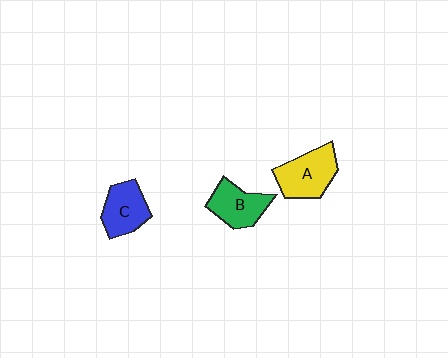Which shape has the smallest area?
Shape C (blue).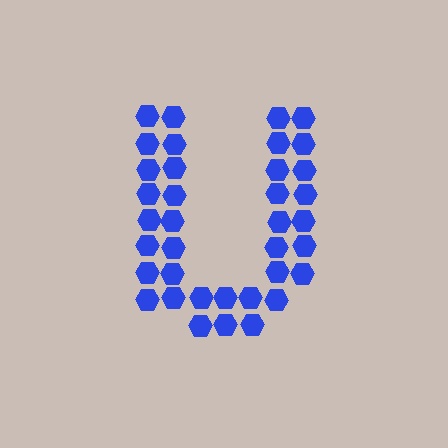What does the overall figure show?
The overall figure shows the letter U.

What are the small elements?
The small elements are hexagons.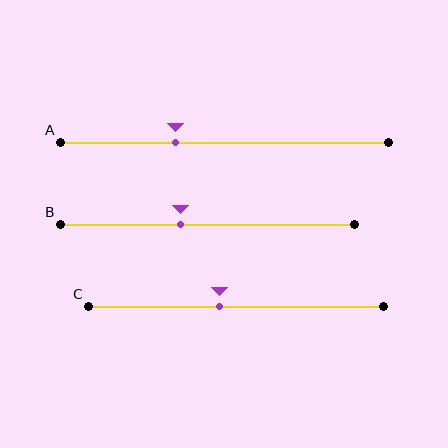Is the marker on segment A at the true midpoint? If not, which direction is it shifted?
No, the marker on segment A is shifted to the left by about 15% of the segment length.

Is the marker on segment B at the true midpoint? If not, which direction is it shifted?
No, the marker on segment B is shifted to the left by about 9% of the segment length.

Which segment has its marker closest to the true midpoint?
Segment C has its marker closest to the true midpoint.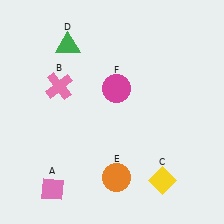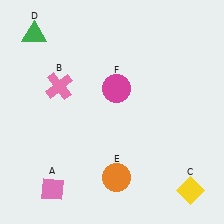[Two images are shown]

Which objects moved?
The objects that moved are: the yellow diamond (C), the green triangle (D).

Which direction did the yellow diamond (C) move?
The yellow diamond (C) moved right.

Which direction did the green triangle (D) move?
The green triangle (D) moved left.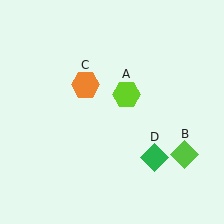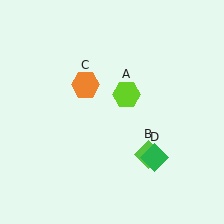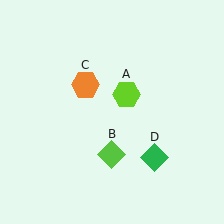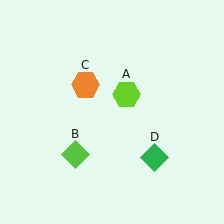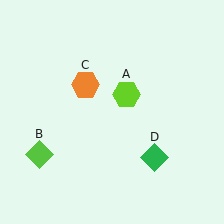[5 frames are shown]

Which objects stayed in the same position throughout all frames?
Lime hexagon (object A) and orange hexagon (object C) and green diamond (object D) remained stationary.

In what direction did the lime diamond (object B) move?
The lime diamond (object B) moved left.